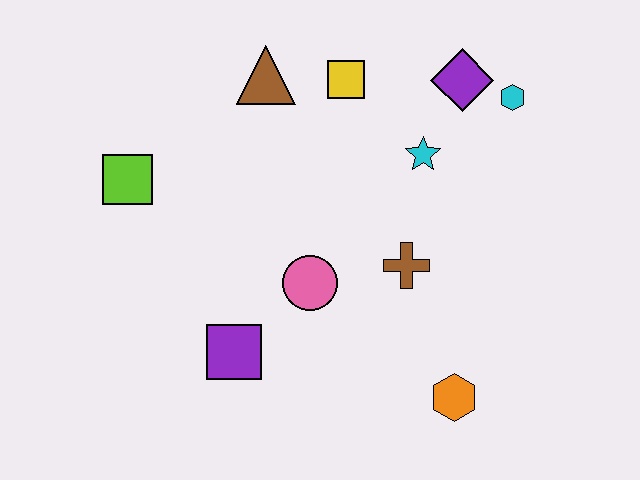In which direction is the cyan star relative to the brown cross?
The cyan star is above the brown cross.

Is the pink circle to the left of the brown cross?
Yes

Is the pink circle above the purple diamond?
No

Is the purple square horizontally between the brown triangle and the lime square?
Yes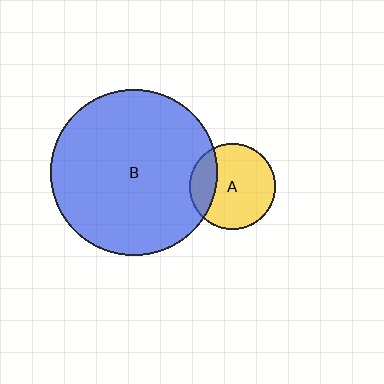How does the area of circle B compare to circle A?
Approximately 3.7 times.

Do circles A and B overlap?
Yes.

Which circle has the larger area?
Circle B (blue).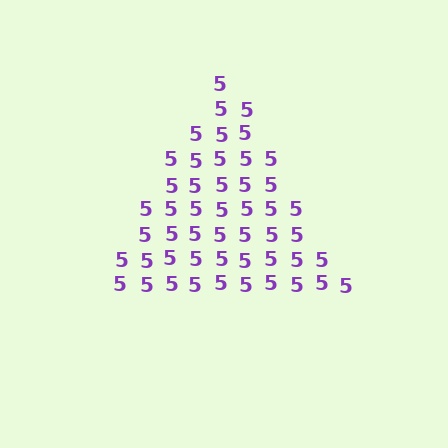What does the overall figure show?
The overall figure shows a triangle.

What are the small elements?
The small elements are digit 5's.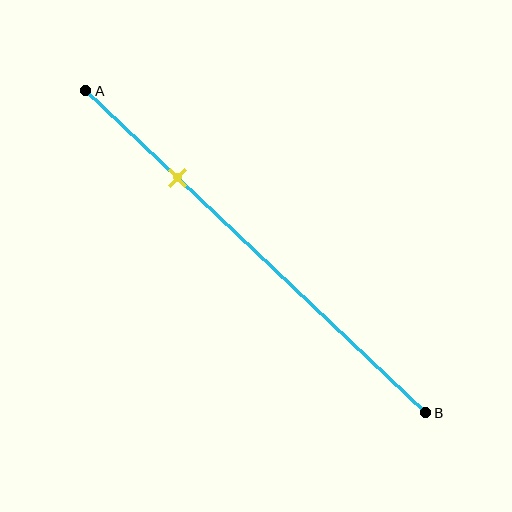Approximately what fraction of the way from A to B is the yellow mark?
The yellow mark is approximately 25% of the way from A to B.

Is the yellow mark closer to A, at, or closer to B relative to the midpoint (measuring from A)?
The yellow mark is closer to point A than the midpoint of segment AB.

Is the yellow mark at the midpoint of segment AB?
No, the mark is at about 25% from A, not at the 50% midpoint.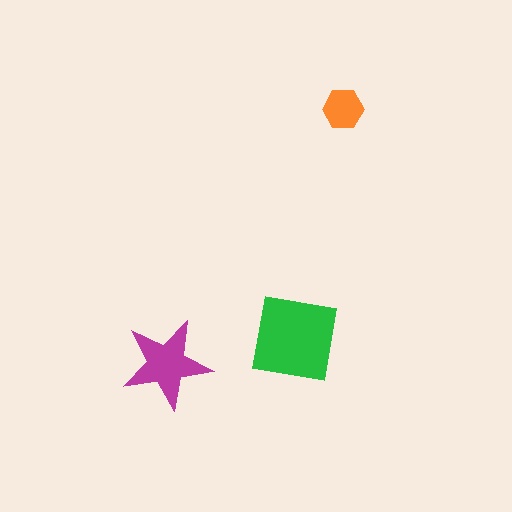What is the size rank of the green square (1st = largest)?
1st.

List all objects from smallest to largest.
The orange hexagon, the magenta star, the green square.